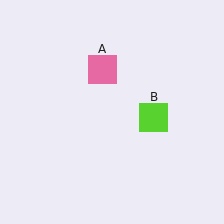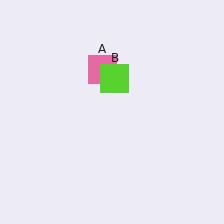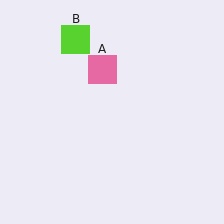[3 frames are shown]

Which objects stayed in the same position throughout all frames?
Pink square (object A) remained stationary.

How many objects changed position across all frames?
1 object changed position: lime square (object B).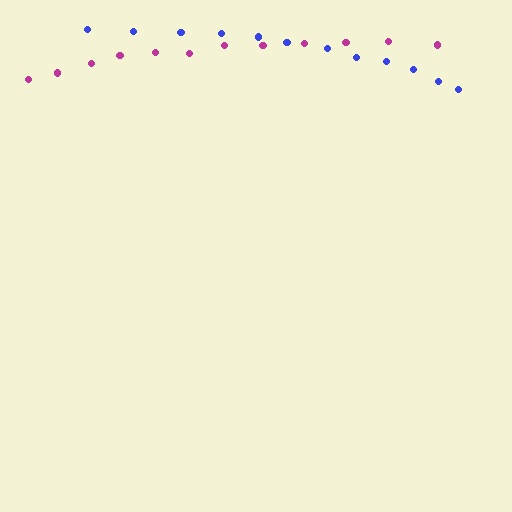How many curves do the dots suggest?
There are 2 distinct paths.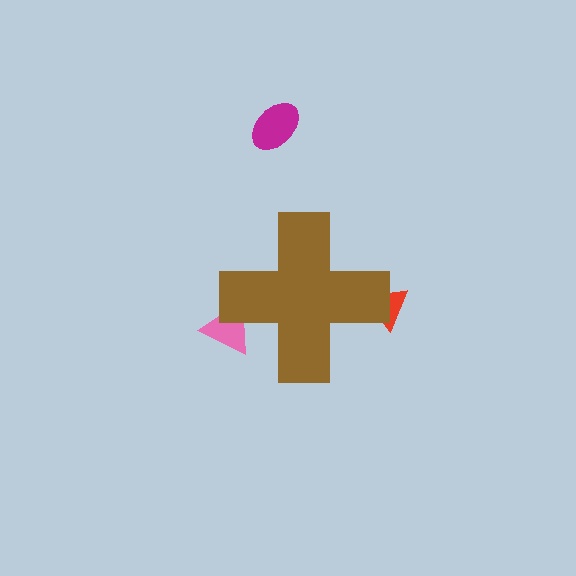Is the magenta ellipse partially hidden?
No, the magenta ellipse is fully visible.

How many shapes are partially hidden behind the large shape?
2 shapes are partially hidden.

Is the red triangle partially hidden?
Yes, the red triangle is partially hidden behind the brown cross.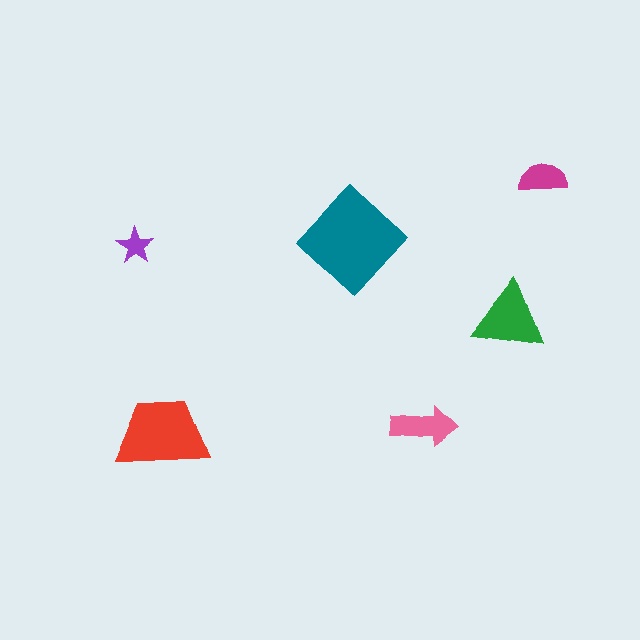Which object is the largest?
The teal diamond.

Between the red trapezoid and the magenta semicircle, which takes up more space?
The red trapezoid.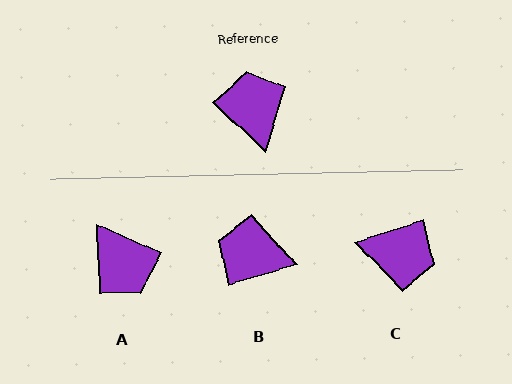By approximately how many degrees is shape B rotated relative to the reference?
Approximately 60 degrees counter-clockwise.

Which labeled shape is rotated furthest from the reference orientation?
A, about 160 degrees away.